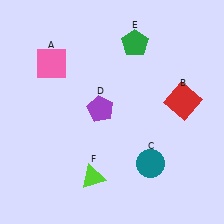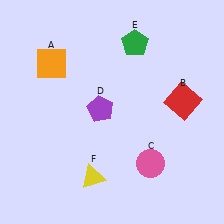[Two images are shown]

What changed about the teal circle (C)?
In Image 1, C is teal. In Image 2, it changed to pink.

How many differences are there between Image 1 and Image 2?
There are 3 differences between the two images.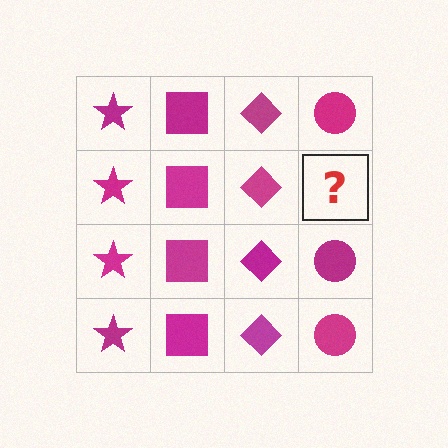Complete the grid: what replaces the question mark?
The question mark should be replaced with a magenta circle.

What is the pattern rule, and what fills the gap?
The rule is that each column has a consistent shape. The gap should be filled with a magenta circle.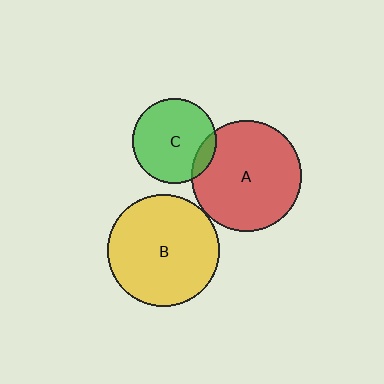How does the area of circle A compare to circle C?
Approximately 1.7 times.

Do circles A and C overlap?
Yes.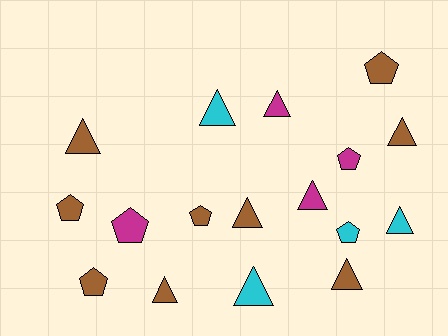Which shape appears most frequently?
Triangle, with 10 objects.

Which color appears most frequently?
Brown, with 9 objects.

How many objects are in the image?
There are 17 objects.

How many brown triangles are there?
There are 5 brown triangles.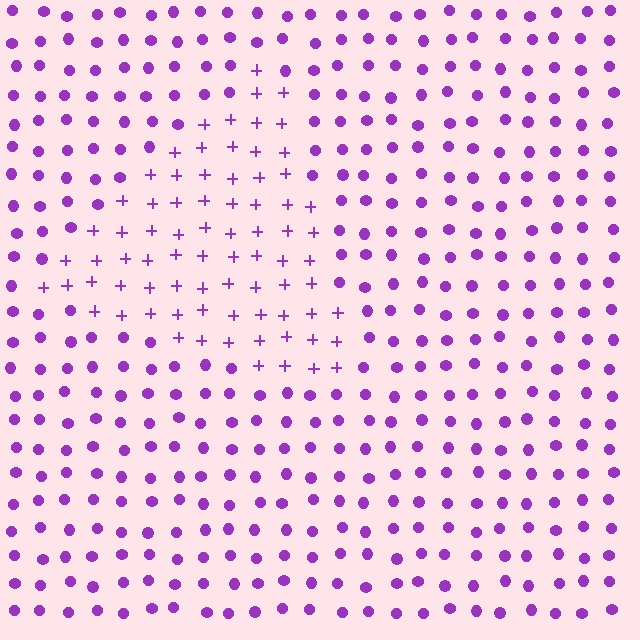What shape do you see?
I see a triangle.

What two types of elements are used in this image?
The image uses plus signs inside the triangle region and circles outside it.